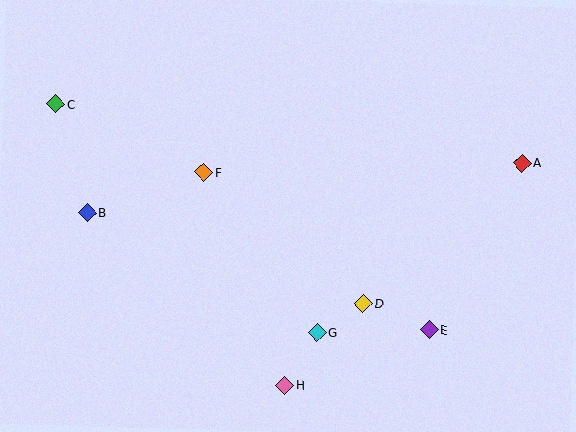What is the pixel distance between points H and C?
The distance between H and C is 362 pixels.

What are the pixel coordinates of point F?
Point F is at (204, 172).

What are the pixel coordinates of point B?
Point B is at (87, 212).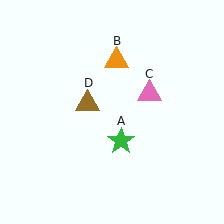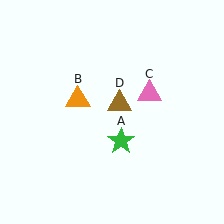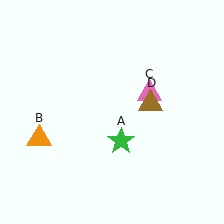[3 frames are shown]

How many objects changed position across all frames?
2 objects changed position: orange triangle (object B), brown triangle (object D).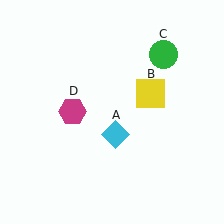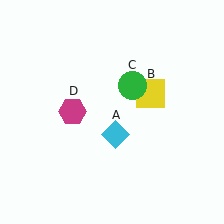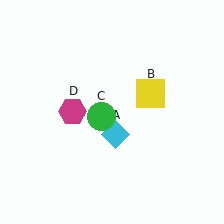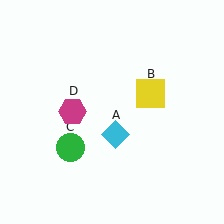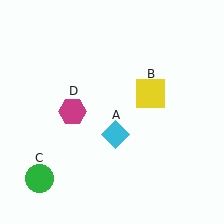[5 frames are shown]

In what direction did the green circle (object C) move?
The green circle (object C) moved down and to the left.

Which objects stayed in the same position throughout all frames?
Cyan diamond (object A) and yellow square (object B) and magenta hexagon (object D) remained stationary.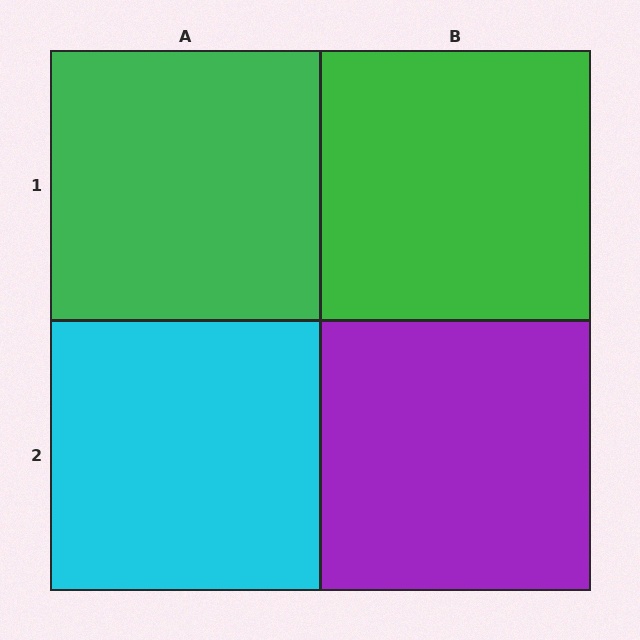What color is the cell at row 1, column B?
Green.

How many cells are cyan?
1 cell is cyan.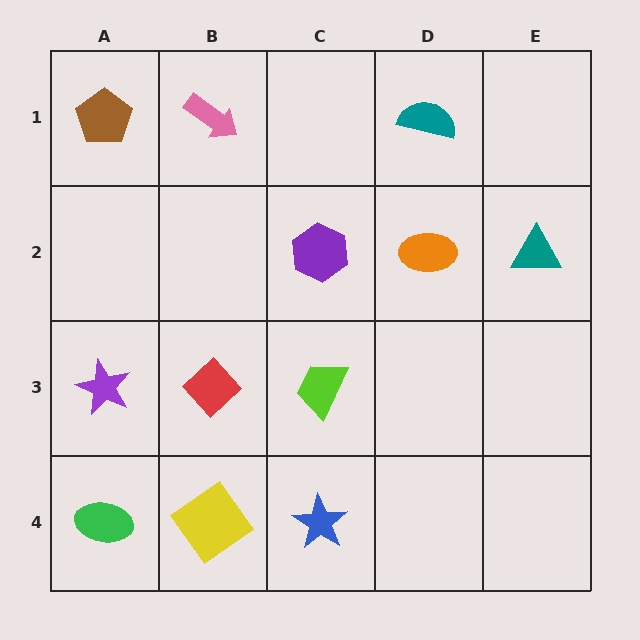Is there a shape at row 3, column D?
No, that cell is empty.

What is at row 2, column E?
A teal triangle.